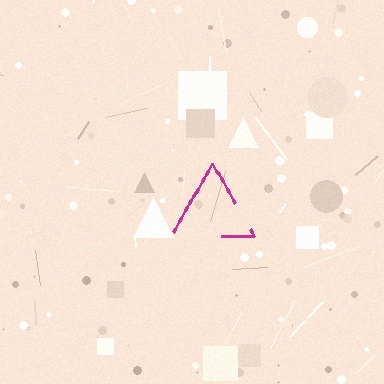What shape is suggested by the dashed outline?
The dashed outline suggests a triangle.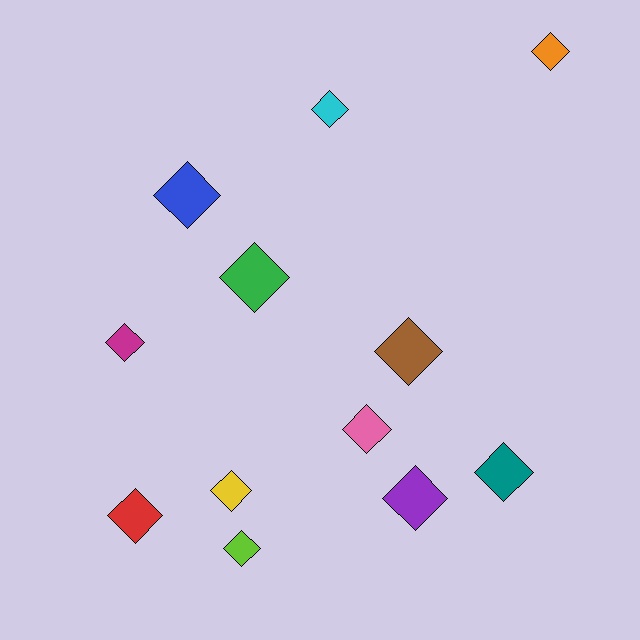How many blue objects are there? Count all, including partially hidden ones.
There is 1 blue object.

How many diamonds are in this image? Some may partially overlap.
There are 12 diamonds.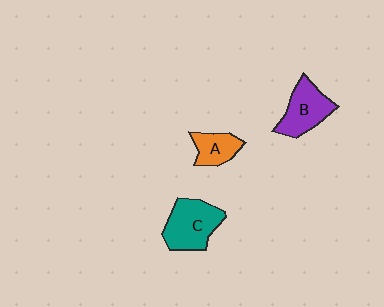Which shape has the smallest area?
Shape A (orange).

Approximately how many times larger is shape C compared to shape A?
Approximately 1.7 times.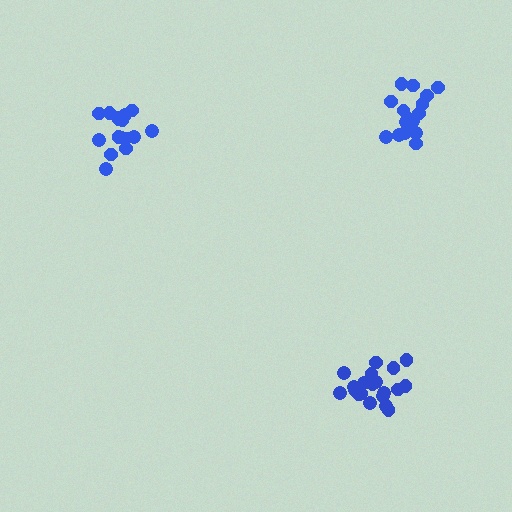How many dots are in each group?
Group 1: 16 dots, Group 2: 20 dots, Group 3: 17 dots (53 total).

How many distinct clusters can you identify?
There are 3 distinct clusters.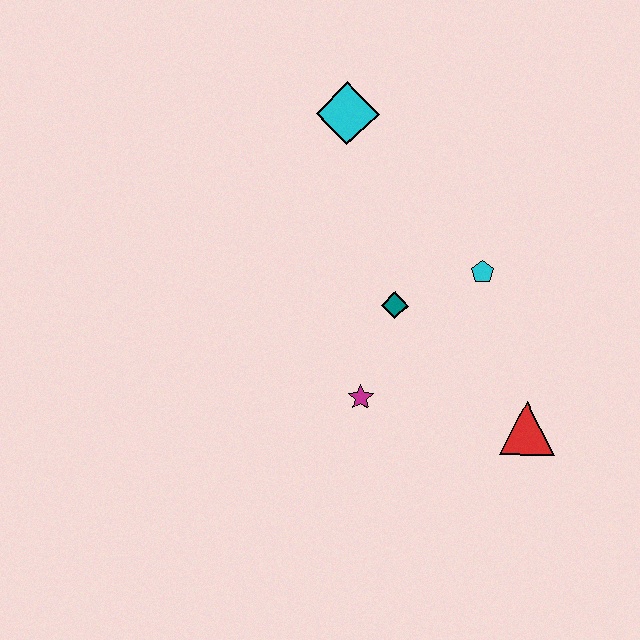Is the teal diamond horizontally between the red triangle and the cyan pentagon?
No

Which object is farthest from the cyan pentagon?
The cyan diamond is farthest from the cyan pentagon.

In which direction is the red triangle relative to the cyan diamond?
The red triangle is below the cyan diamond.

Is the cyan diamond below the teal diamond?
No